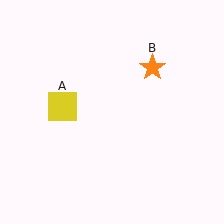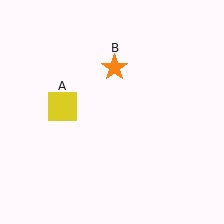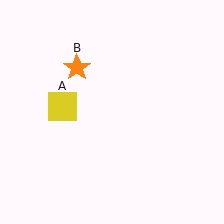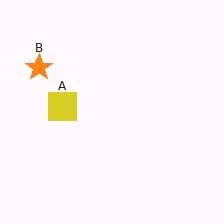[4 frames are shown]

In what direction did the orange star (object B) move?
The orange star (object B) moved left.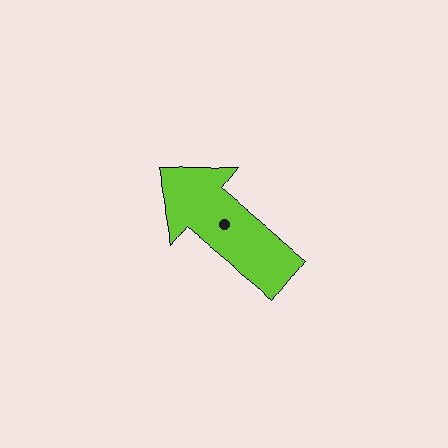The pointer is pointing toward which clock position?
Roughly 10 o'clock.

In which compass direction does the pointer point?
Northwest.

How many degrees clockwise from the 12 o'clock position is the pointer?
Approximately 309 degrees.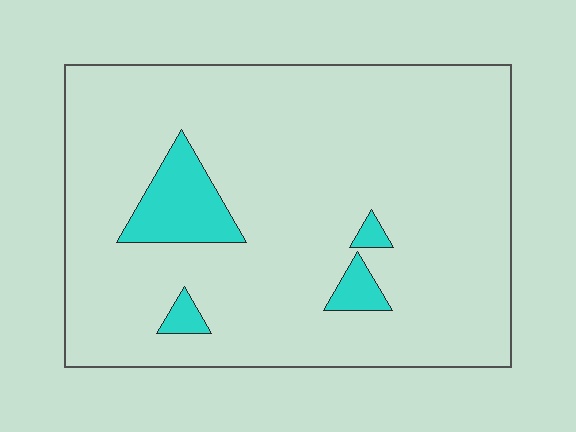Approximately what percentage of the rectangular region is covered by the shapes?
Approximately 10%.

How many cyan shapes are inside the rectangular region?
4.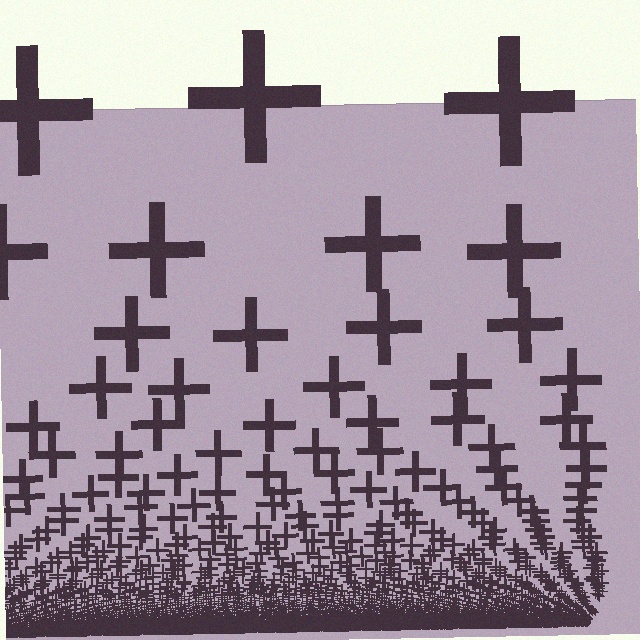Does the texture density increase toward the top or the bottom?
Density increases toward the bottom.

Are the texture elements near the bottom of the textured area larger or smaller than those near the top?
Smaller. The gradient is inverted — elements near the bottom are smaller and denser.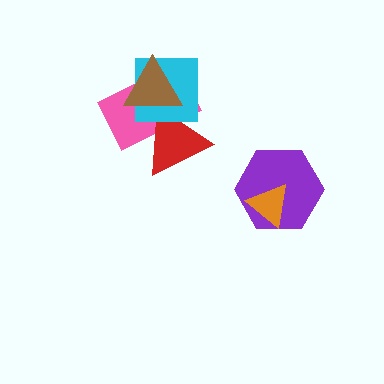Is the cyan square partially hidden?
Yes, it is partially covered by another shape.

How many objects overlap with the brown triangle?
3 objects overlap with the brown triangle.